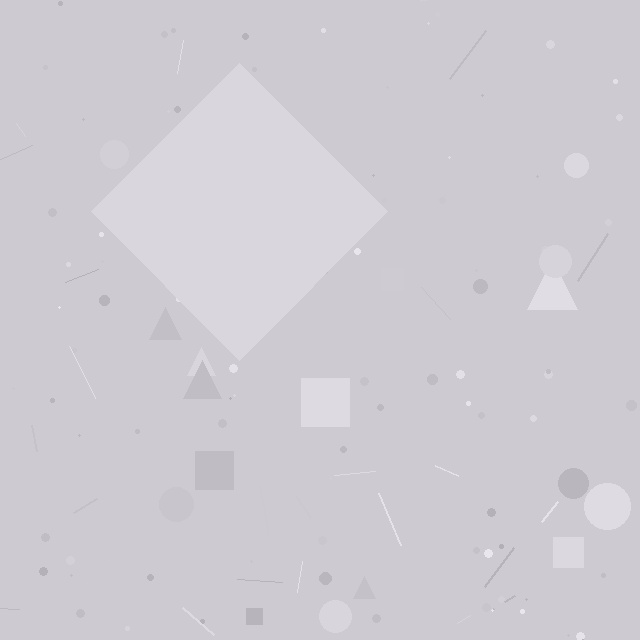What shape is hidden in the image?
A diamond is hidden in the image.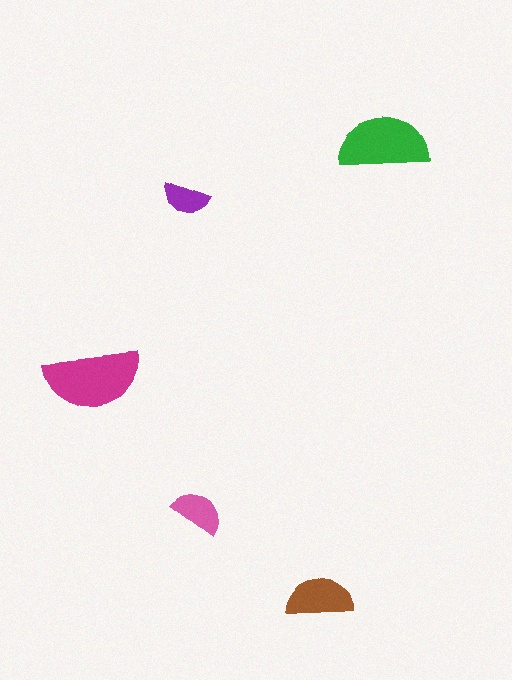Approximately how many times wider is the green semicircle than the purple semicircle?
About 2 times wider.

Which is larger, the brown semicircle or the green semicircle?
The green one.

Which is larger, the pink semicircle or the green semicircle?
The green one.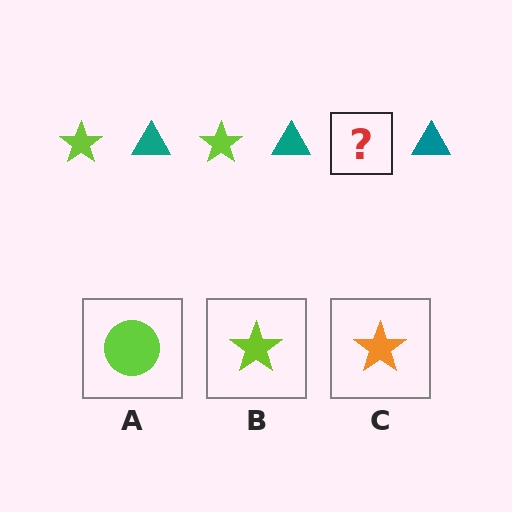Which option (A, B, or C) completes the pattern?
B.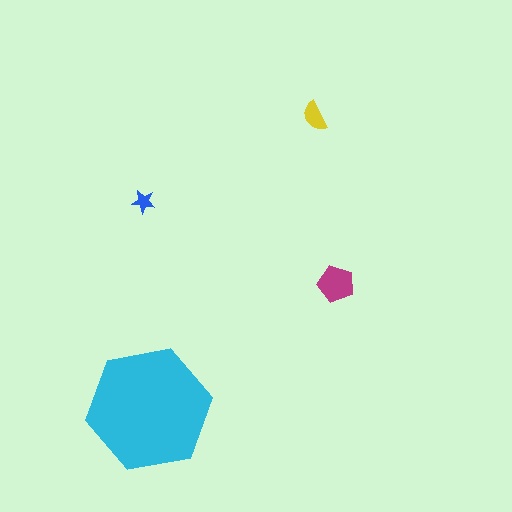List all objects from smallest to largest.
The blue star, the yellow semicircle, the magenta pentagon, the cyan hexagon.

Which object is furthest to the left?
The blue star is leftmost.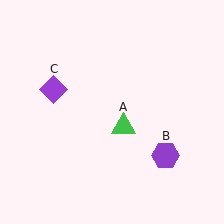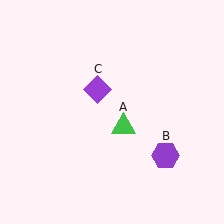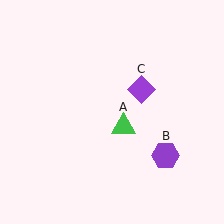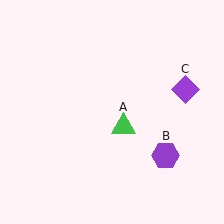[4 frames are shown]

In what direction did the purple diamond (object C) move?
The purple diamond (object C) moved right.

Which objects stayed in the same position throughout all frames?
Green triangle (object A) and purple hexagon (object B) remained stationary.